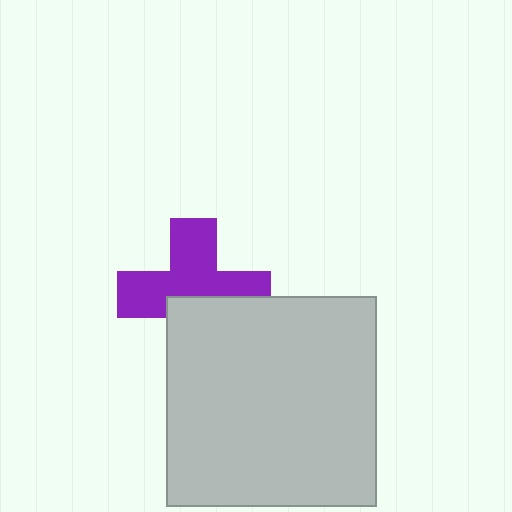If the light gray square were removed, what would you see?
You would see the complete purple cross.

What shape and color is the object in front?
The object in front is a light gray square.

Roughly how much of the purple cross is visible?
About half of it is visible (roughly 60%).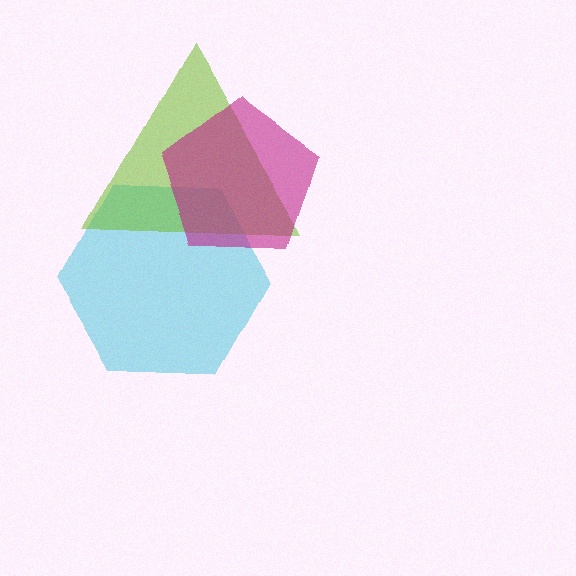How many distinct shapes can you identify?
There are 3 distinct shapes: a cyan hexagon, a lime triangle, a magenta pentagon.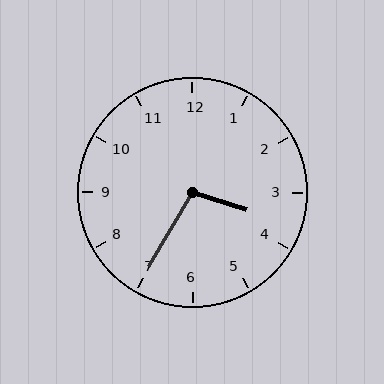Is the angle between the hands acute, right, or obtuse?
It is obtuse.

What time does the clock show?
3:35.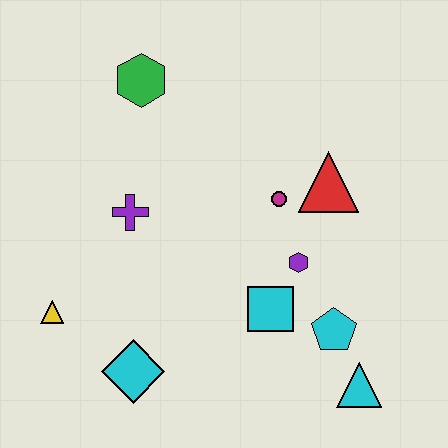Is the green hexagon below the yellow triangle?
No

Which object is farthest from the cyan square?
The green hexagon is farthest from the cyan square.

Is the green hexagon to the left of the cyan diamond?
No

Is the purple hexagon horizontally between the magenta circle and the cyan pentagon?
Yes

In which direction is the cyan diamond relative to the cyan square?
The cyan diamond is to the left of the cyan square.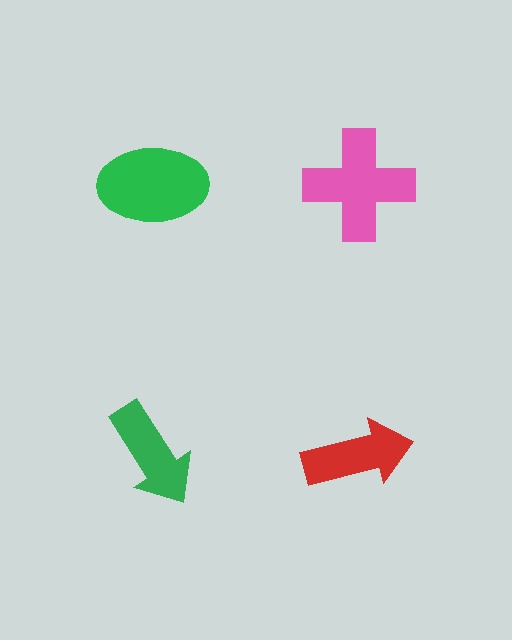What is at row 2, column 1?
A green arrow.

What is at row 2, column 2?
A red arrow.